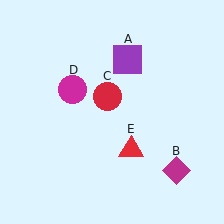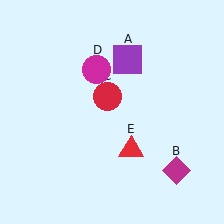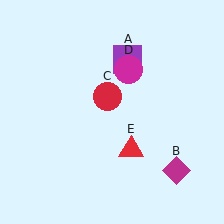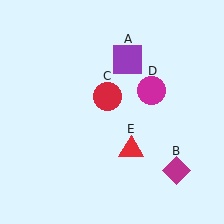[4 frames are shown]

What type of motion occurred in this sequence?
The magenta circle (object D) rotated clockwise around the center of the scene.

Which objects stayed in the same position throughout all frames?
Purple square (object A) and magenta diamond (object B) and red circle (object C) and red triangle (object E) remained stationary.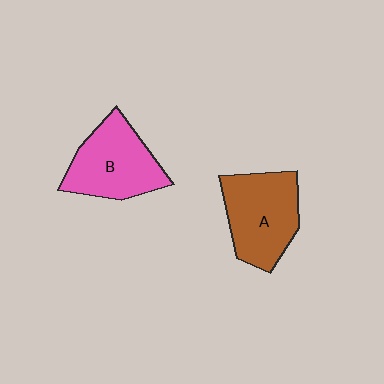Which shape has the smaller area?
Shape B (pink).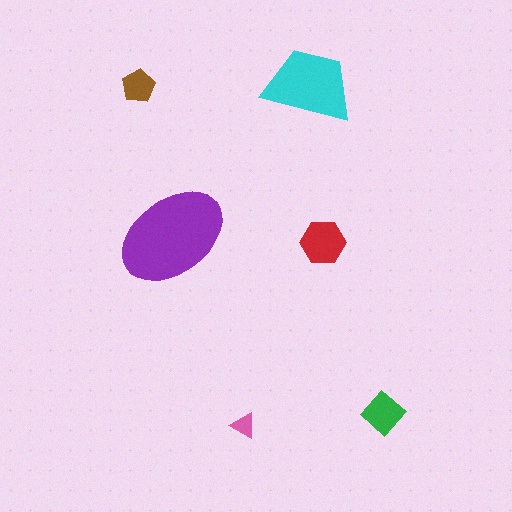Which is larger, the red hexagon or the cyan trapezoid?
The cyan trapezoid.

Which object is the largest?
The purple ellipse.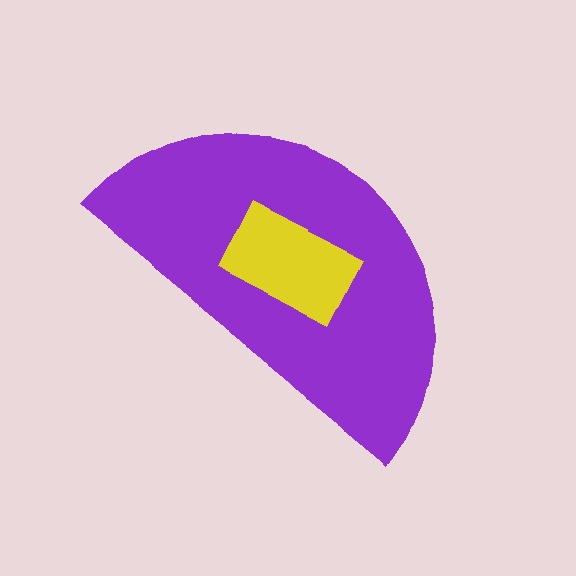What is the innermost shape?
The yellow rectangle.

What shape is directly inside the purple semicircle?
The yellow rectangle.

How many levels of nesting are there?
2.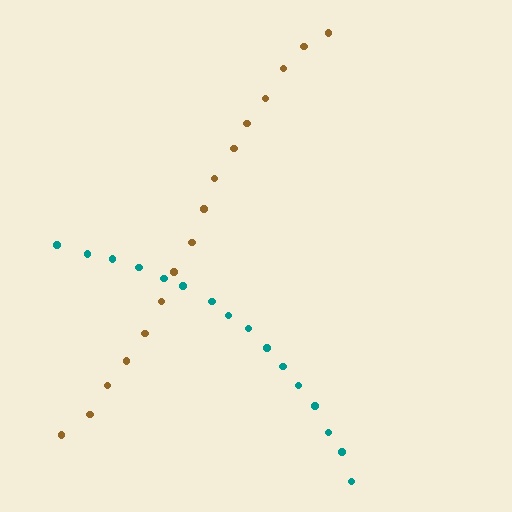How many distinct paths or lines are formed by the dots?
There are 2 distinct paths.